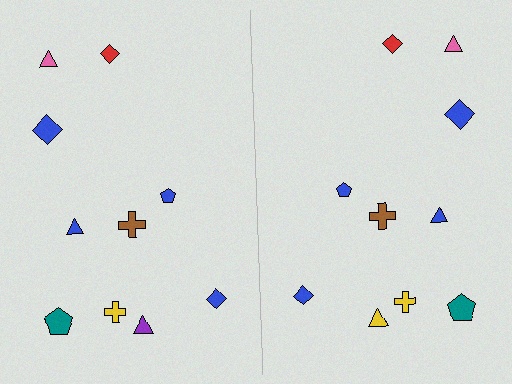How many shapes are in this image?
There are 20 shapes in this image.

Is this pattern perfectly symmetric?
No, the pattern is not perfectly symmetric. The yellow triangle on the right side breaks the symmetry — its mirror counterpart is purple.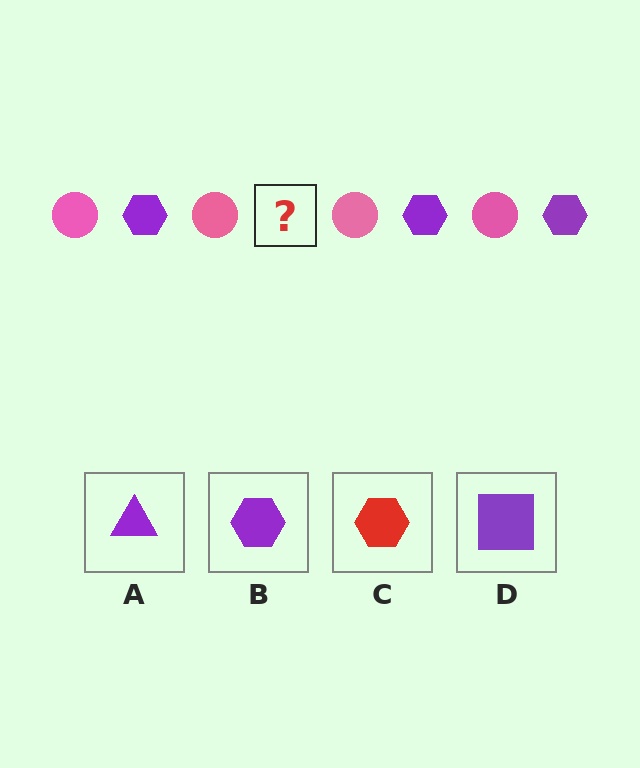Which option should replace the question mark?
Option B.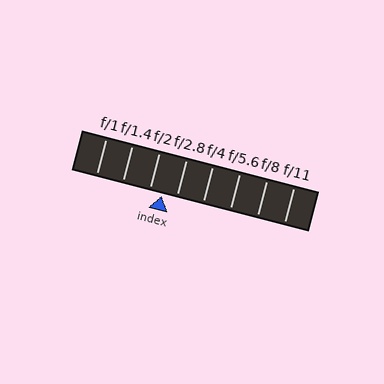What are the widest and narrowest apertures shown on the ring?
The widest aperture shown is f/1 and the narrowest is f/11.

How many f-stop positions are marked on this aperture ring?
There are 8 f-stop positions marked.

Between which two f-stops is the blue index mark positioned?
The index mark is between f/2 and f/2.8.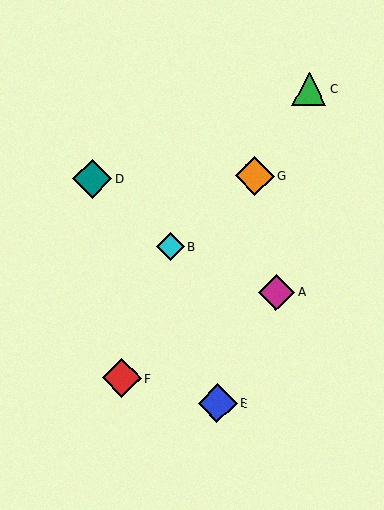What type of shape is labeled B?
Shape B is a cyan diamond.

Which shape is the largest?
The teal diamond (labeled D) is the largest.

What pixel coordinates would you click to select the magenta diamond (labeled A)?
Click at (276, 292) to select the magenta diamond A.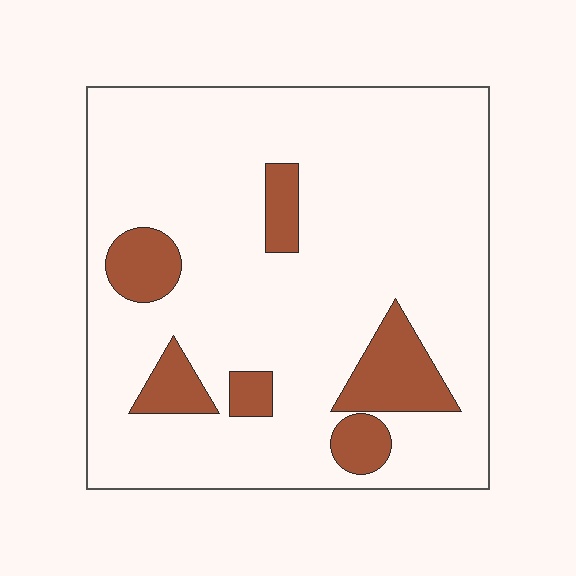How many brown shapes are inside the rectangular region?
6.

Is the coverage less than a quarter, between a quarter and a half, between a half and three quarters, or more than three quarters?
Less than a quarter.